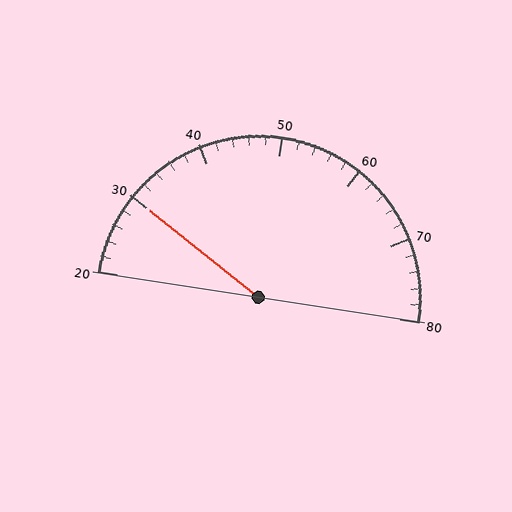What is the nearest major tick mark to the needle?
The nearest major tick mark is 30.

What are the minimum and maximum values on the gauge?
The gauge ranges from 20 to 80.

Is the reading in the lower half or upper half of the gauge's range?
The reading is in the lower half of the range (20 to 80).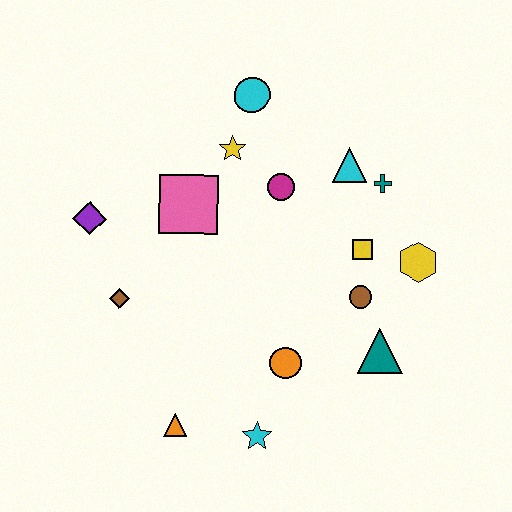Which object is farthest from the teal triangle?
The purple diamond is farthest from the teal triangle.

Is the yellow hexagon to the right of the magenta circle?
Yes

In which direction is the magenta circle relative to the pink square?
The magenta circle is to the right of the pink square.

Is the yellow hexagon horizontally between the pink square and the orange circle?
No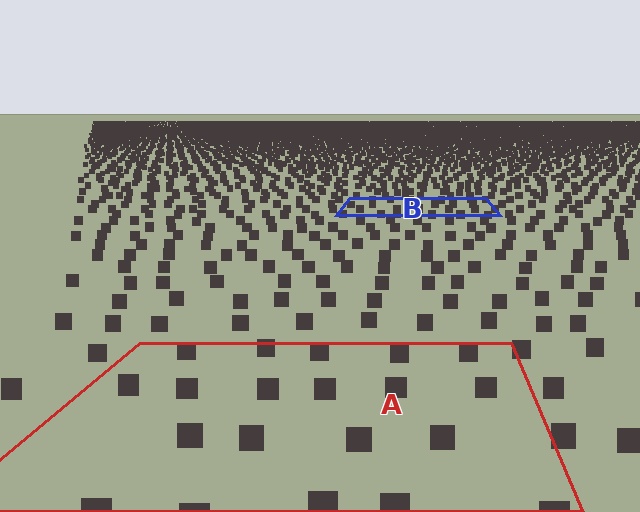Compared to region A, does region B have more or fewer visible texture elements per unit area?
Region B has more texture elements per unit area — they are packed more densely because it is farther away.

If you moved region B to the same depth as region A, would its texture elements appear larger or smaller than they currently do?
They would appear larger. At a closer depth, the same texture elements are projected at a bigger on-screen size.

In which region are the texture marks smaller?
The texture marks are smaller in region B, because it is farther away.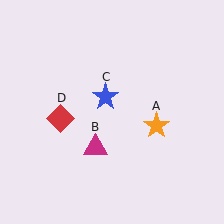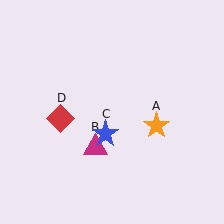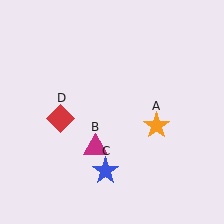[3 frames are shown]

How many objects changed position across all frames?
1 object changed position: blue star (object C).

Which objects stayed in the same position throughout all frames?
Orange star (object A) and magenta triangle (object B) and red diamond (object D) remained stationary.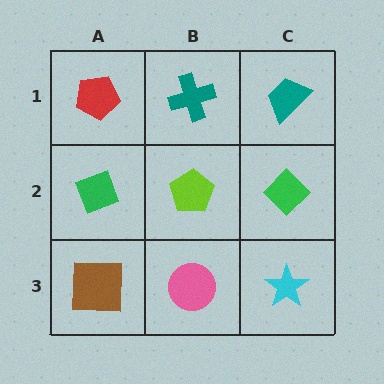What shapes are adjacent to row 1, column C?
A green diamond (row 2, column C), a teal cross (row 1, column B).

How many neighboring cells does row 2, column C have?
3.